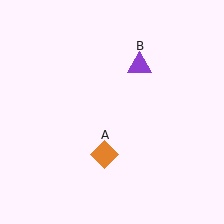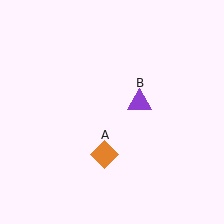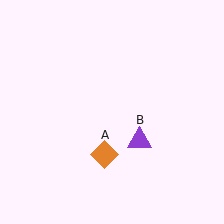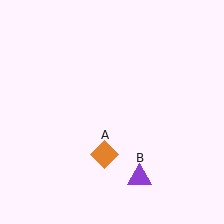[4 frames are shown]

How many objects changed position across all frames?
1 object changed position: purple triangle (object B).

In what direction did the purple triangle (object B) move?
The purple triangle (object B) moved down.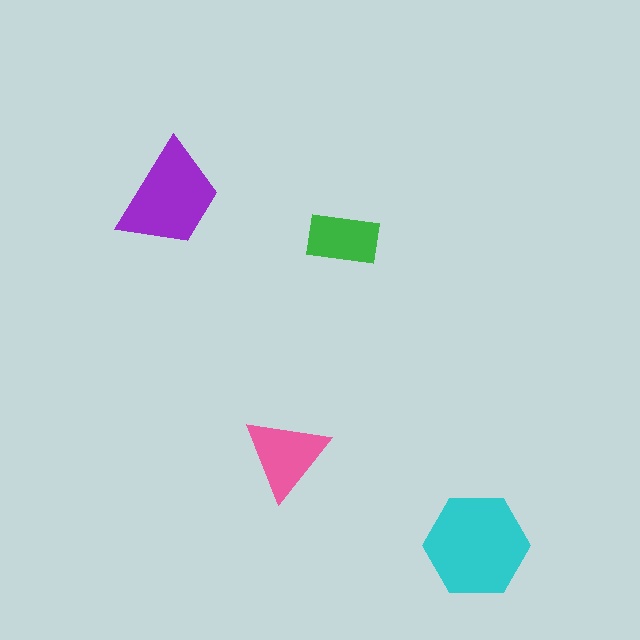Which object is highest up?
The purple trapezoid is topmost.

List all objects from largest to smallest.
The cyan hexagon, the purple trapezoid, the pink triangle, the green rectangle.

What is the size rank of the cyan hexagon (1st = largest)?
1st.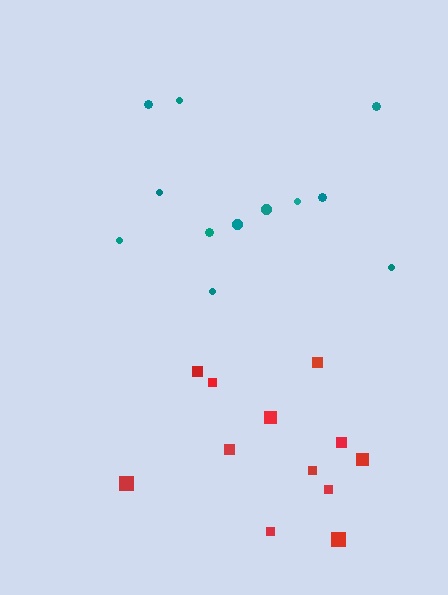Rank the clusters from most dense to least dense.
red, teal.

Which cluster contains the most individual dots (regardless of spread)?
Red (12).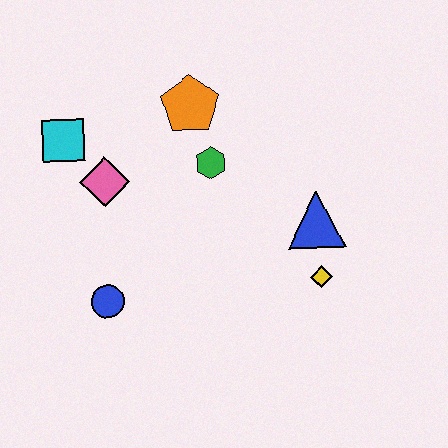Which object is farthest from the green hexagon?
The blue circle is farthest from the green hexagon.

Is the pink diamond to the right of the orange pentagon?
No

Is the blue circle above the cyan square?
No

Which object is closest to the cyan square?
The pink diamond is closest to the cyan square.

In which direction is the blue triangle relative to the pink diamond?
The blue triangle is to the right of the pink diamond.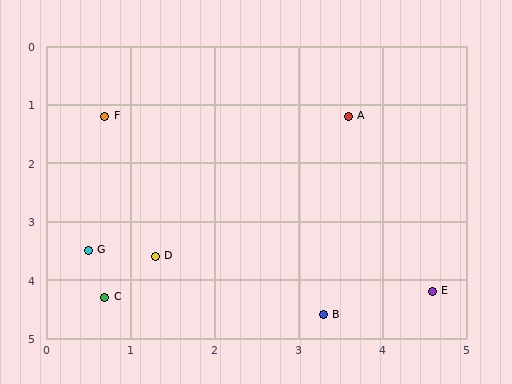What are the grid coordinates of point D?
Point D is at approximately (1.3, 3.6).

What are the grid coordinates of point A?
Point A is at approximately (3.6, 1.2).